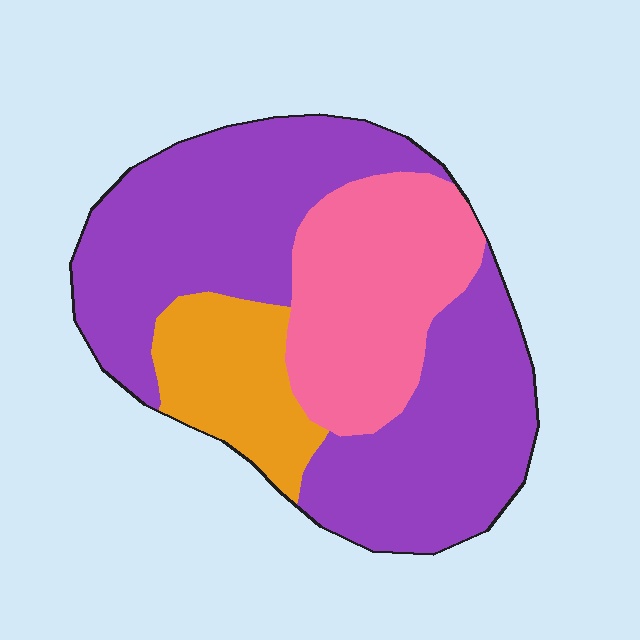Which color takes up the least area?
Orange, at roughly 15%.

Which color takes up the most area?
Purple, at roughly 60%.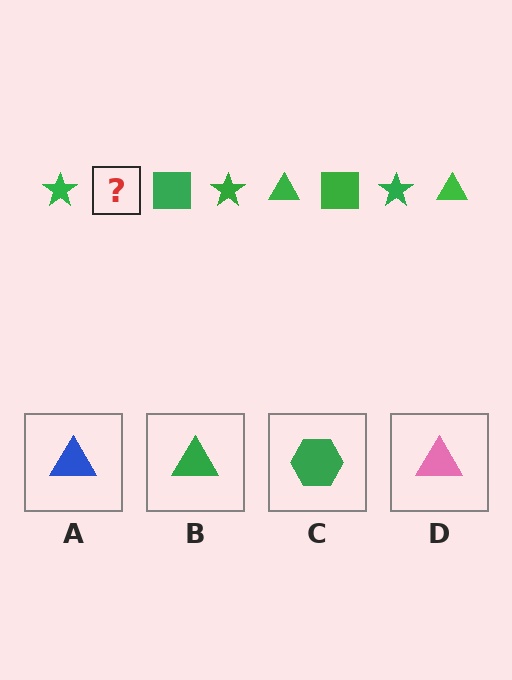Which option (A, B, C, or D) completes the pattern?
B.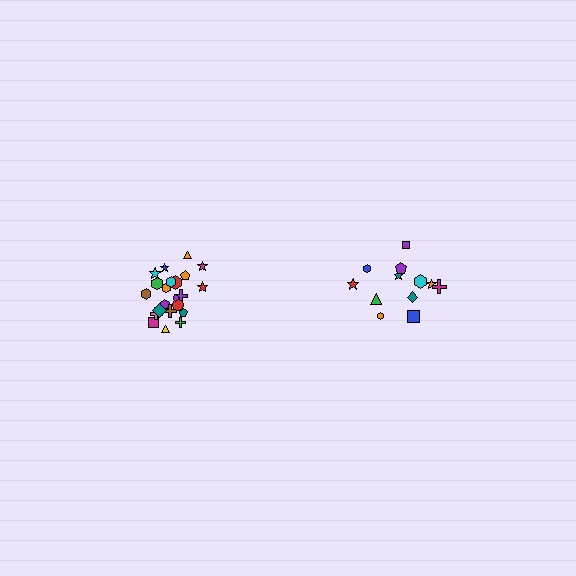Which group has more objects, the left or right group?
The left group.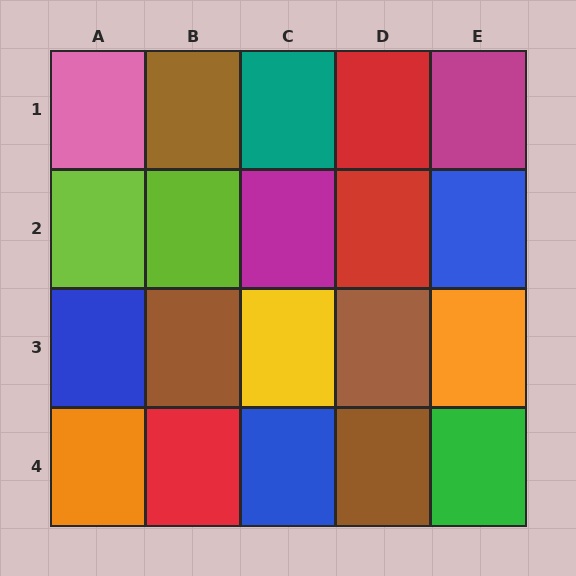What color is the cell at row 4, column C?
Blue.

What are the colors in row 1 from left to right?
Pink, brown, teal, red, magenta.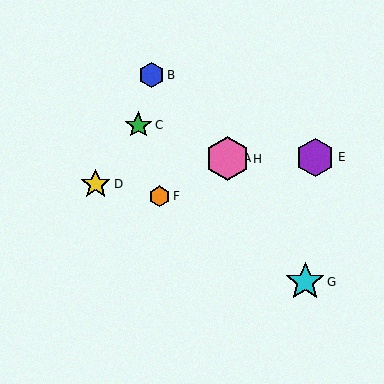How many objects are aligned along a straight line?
3 objects (A, F, H) are aligned along a straight line.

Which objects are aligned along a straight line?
Objects A, F, H are aligned along a straight line.